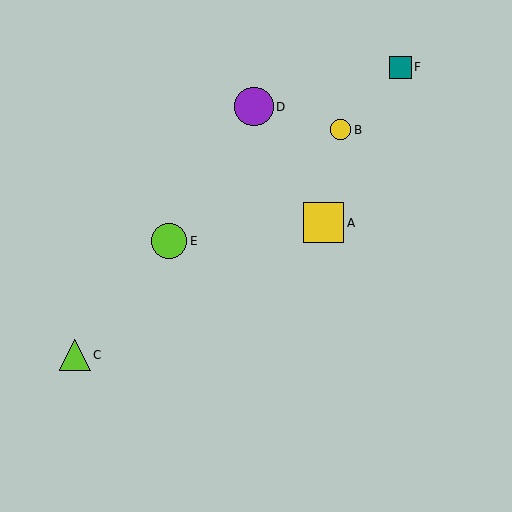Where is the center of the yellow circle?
The center of the yellow circle is at (341, 130).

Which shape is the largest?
The yellow square (labeled A) is the largest.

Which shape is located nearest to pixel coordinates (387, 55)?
The teal square (labeled F) at (400, 67) is nearest to that location.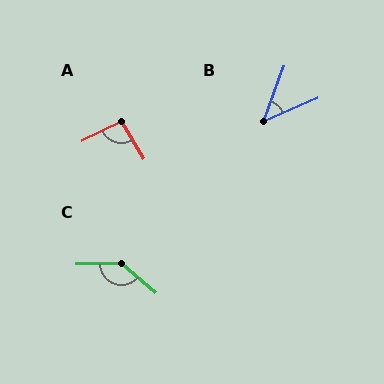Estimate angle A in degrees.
Approximately 96 degrees.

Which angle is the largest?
C, at approximately 139 degrees.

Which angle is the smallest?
B, at approximately 46 degrees.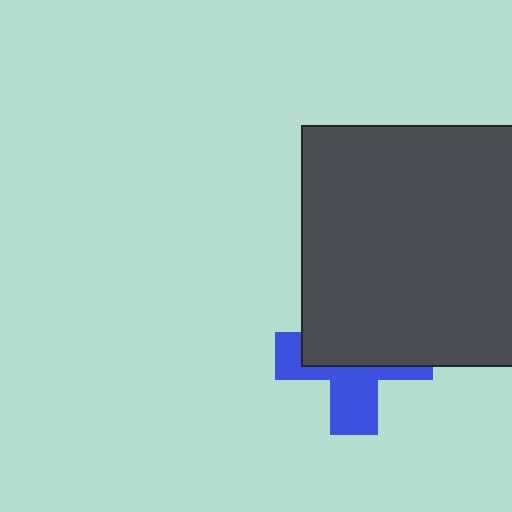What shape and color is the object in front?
The object in front is a dark gray rectangle.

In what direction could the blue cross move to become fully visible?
The blue cross could move down. That would shift it out from behind the dark gray rectangle entirely.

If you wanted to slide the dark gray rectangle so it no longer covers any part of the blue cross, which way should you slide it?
Slide it up — that is the most direct way to separate the two shapes.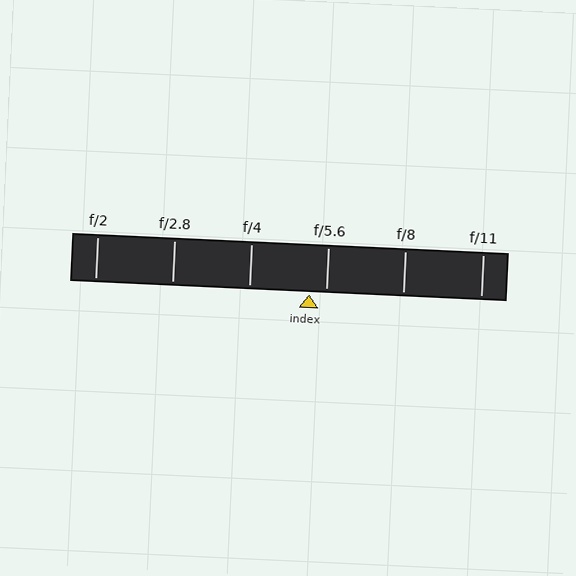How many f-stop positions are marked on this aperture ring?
There are 6 f-stop positions marked.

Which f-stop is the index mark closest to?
The index mark is closest to f/5.6.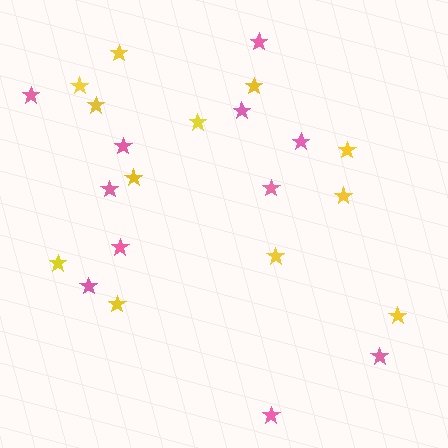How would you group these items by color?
There are 2 groups: one group of pink stars (11) and one group of yellow stars (12).